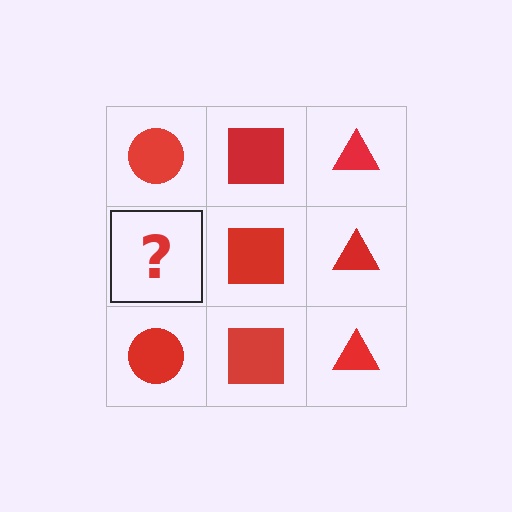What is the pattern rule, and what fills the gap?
The rule is that each column has a consistent shape. The gap should be filled with a red circle.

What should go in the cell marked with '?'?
The missing cell should contain a red circle.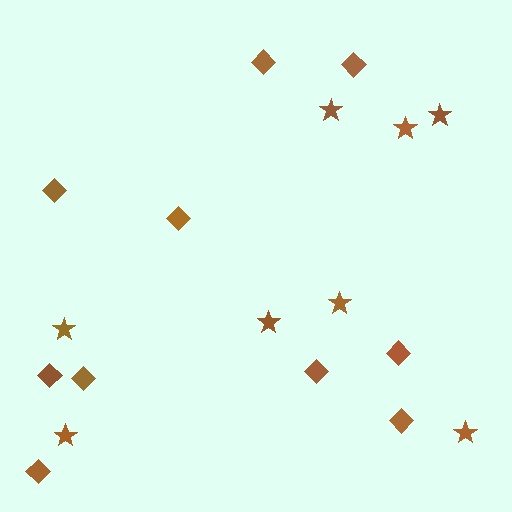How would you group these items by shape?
There are 2 groups: one group of stars (8) and one group of diamonds (10).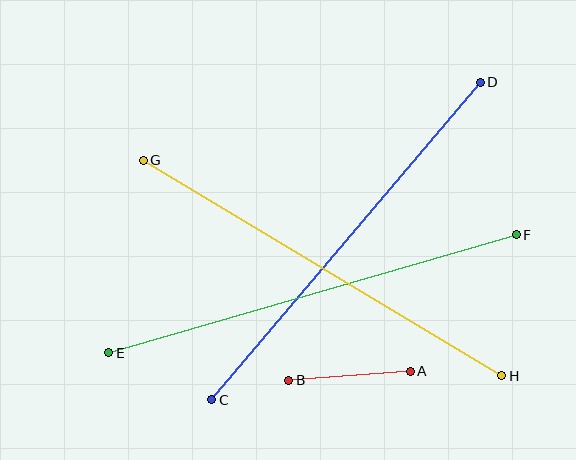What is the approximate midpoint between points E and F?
The midpoint is at approximately (313, 294) pixels.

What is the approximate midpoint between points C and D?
The midpoint is at approximately (346, 241) pixels.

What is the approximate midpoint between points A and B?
The midpoint is at approximately (349, 376) pixels.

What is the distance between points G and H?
The distance is approximately 418 pixels.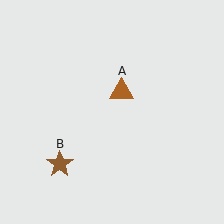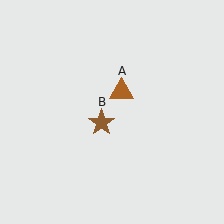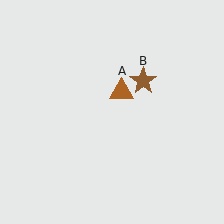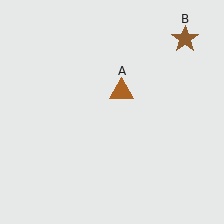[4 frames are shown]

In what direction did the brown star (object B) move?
The brown star (object B) moved up and to the right.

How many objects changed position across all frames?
1 object changed position: brown star (object B).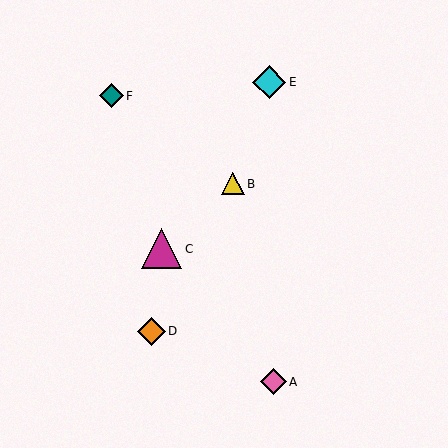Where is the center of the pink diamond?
The center of the pink diamond is at (273, 382).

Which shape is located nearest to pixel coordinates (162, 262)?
The magenta triangle (labeled C) at (162, 249) is nearest to that location.